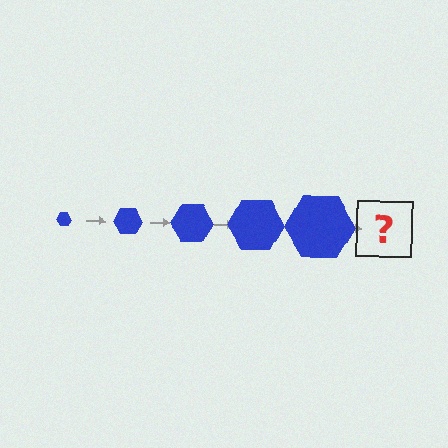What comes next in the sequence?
The next element should be a blue hexagon, larger than the previous one.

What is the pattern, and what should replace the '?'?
The pattern is that the hexagon gets progressively larger each step. The '?' should be a blue hexagon, larger than the previous one.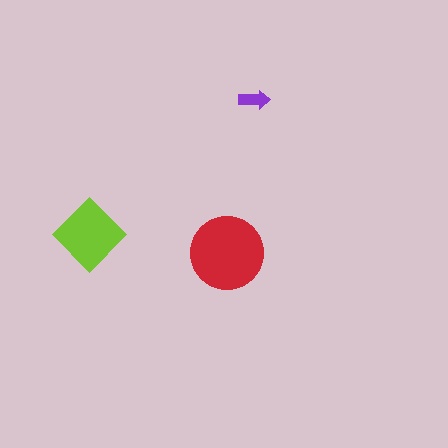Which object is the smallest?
The purple arrow.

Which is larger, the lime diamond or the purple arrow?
The lime diamond.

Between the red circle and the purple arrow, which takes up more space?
The red circle.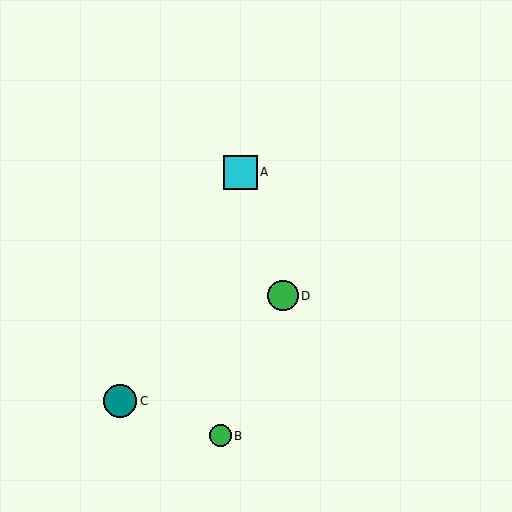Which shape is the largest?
The cyan square (labeled A) is the largest.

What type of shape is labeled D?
Shape D is a green circle.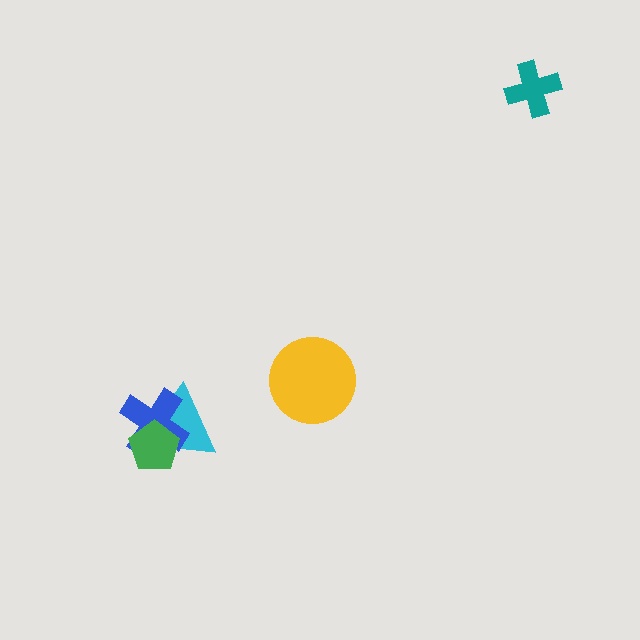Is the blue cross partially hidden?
Yes, it is partially covered by another shape.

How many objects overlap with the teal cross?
0 objects overlap with the teal cross.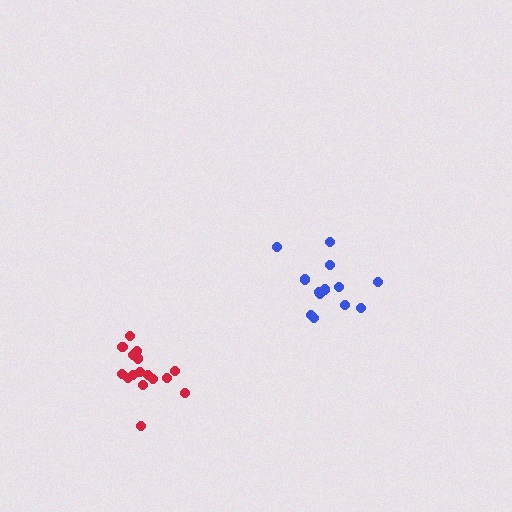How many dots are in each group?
Group 1: 14 dots, Group 2: 16 dots (30 total).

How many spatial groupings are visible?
There are 2 spatial groupings.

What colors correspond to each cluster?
The clusters are colored: blue, red.